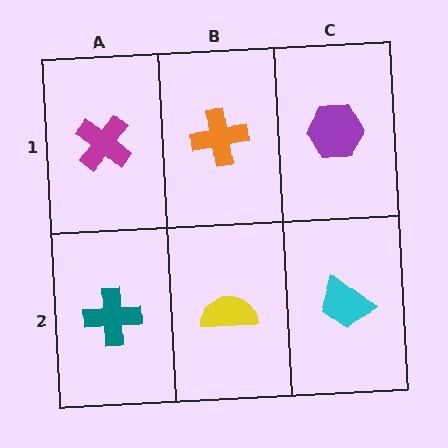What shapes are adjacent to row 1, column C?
A cyan trapezoid (row 2, column C), an orange cross (row 1, column B).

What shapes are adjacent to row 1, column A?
A teal cross (row 2, column A), an orange cross (row 1, column B).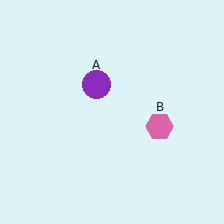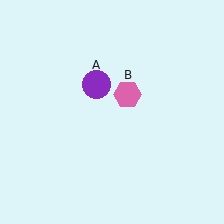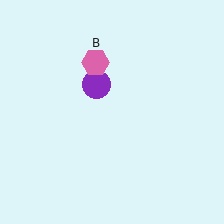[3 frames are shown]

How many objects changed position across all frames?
1 object changed position: pink hexagon (object B).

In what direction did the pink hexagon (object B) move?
The pink hexagon (object B) moved up and to the left.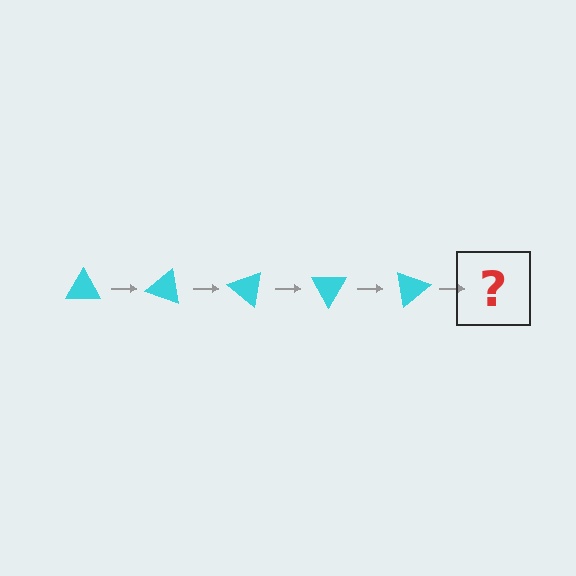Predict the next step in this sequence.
The next step is a cyan triangle rotated 100 degrees.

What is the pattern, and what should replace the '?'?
The pattern is that the triangle rotates 20 degrees each step. The '?' should be a cyan triangle rotated 100 degrees.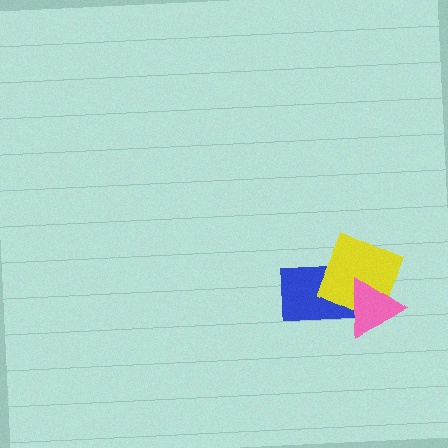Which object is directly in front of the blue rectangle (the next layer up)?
The yellow diamond is directly in front of the blue rectangle.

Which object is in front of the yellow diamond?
The pink triangle is in front of the yellow diamond.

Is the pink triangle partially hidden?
No, no other shape covers it.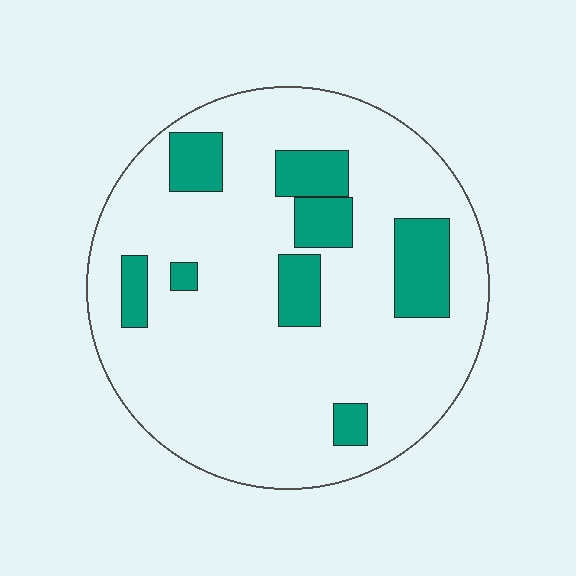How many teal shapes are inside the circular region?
8.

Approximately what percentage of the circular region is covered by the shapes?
Approximately 20%.